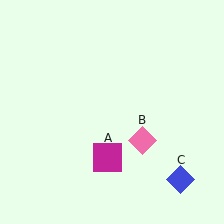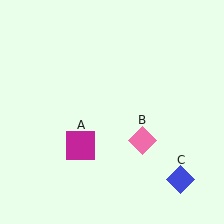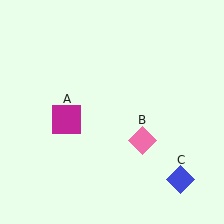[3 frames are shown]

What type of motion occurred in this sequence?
The magenta square (object A) rotated clockwise around the center of the scene.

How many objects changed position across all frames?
1 object changed position: magenta square (object A).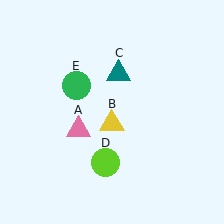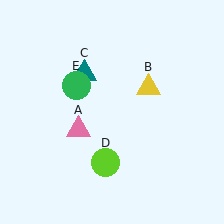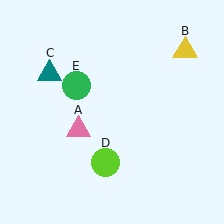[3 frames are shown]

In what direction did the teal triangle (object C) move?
The teal triangle (object C) moved left.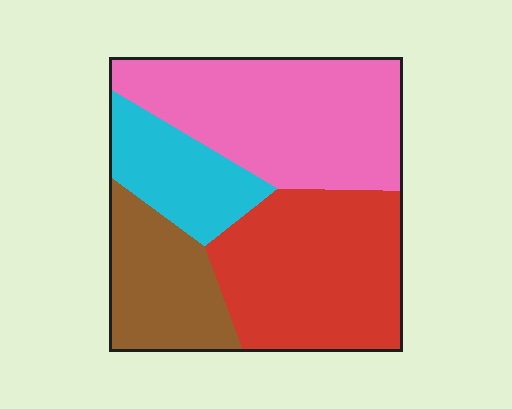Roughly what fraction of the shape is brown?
Brown covers 18% of the shape.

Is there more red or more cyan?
Red.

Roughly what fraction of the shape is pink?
Pink takes up about one third (1/3) of the shape.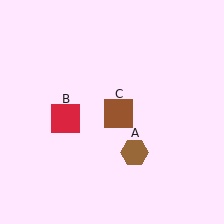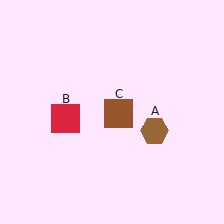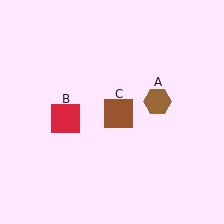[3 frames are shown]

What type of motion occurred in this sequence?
The brown hexagon (object A) rotated counterclockwise around the center of the scene.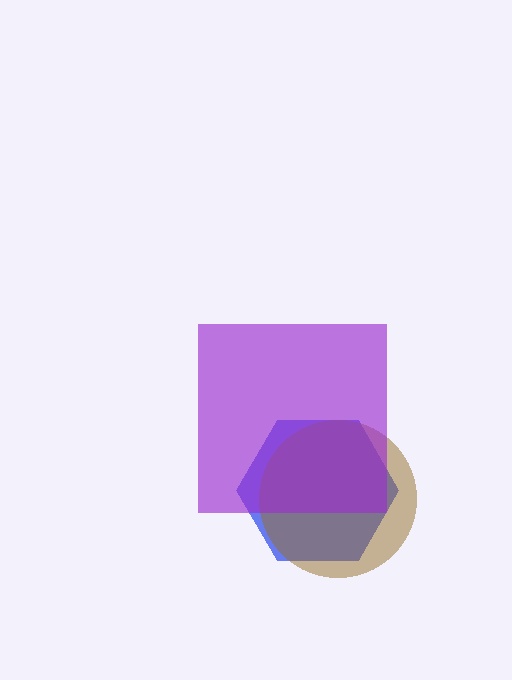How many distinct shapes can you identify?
There are 3 distinct shapes: a blue hexagon, a brown circle, a purple square.